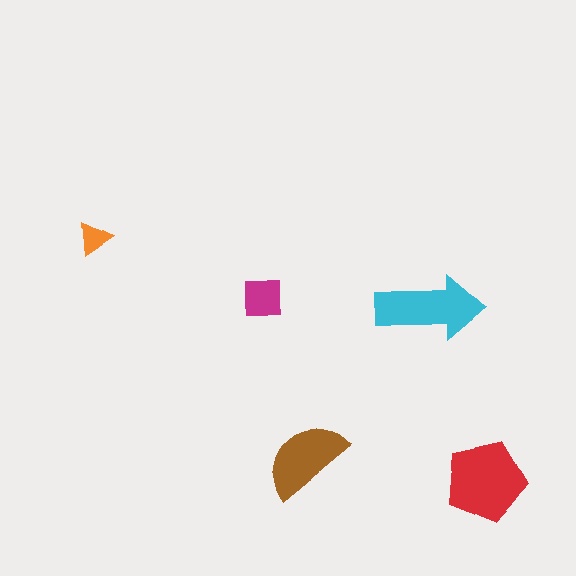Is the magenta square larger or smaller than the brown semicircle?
Smaller.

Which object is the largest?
The red pentagon.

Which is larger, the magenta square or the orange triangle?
The magenta square.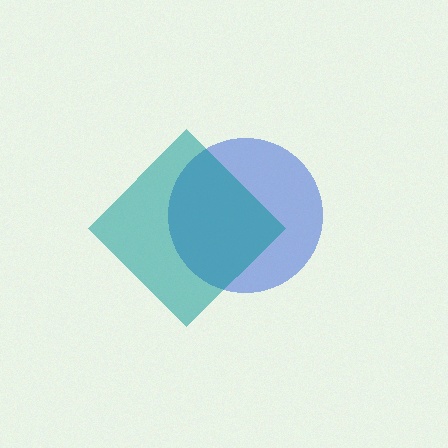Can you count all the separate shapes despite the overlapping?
Yes, there are 2 separate shapes.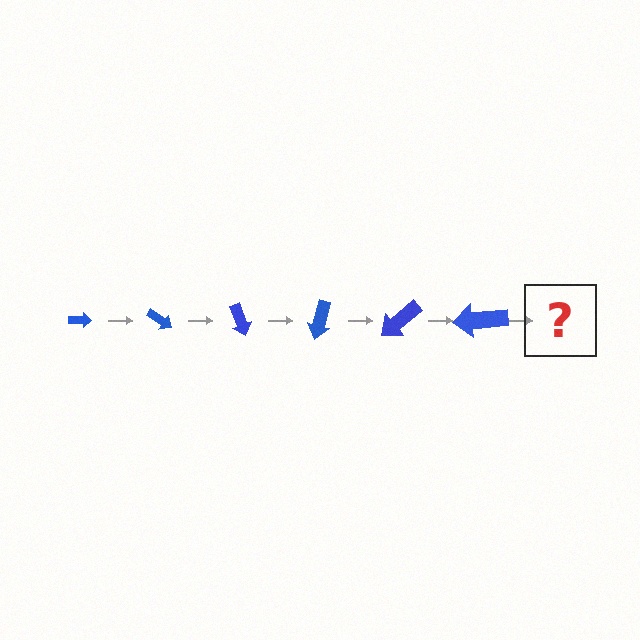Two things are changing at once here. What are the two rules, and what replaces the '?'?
The two rules are that the arrow grows larger each step and it rotates 35 degrees each step. The '?' should be an arrow, larger than the previous one and rotated 210 degrees from the start.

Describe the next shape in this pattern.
It should be an arrow, larger than the previous one and rotated 210 degrees from the start.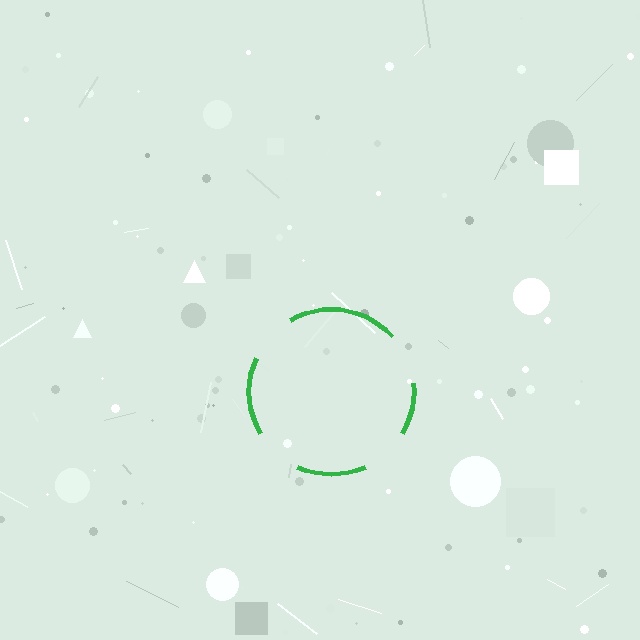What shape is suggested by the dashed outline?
The dashed outline suggests a circle.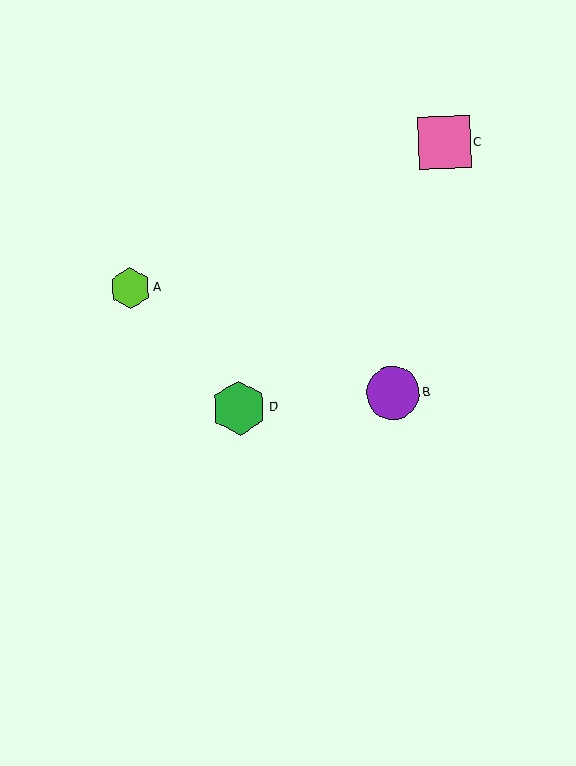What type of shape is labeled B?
Shape B is a purple circle.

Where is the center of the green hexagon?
The center of the green hexagon is at (239, 408).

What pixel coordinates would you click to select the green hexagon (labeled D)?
Click at (239, 408) to select the green hexagon D.